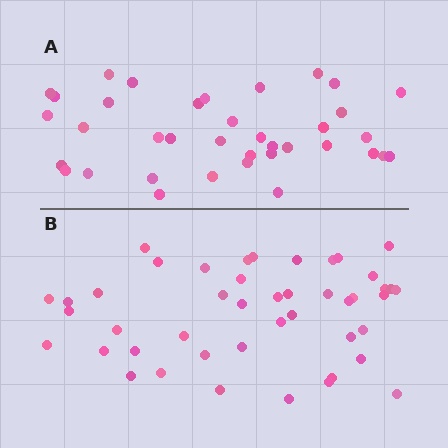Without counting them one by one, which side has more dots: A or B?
Region B (the bottom region) has more dots.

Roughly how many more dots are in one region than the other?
Region B has roughly 8 or so more dots than region A.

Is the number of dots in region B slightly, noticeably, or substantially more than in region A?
Region B has only slightly more — the two regions are fairly close. The ratio is roughly 1.2 to 1.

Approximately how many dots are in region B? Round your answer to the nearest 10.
About 40 dots. (The exact count is 45, which rounds to 40.)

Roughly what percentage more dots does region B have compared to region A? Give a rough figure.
About 20% more.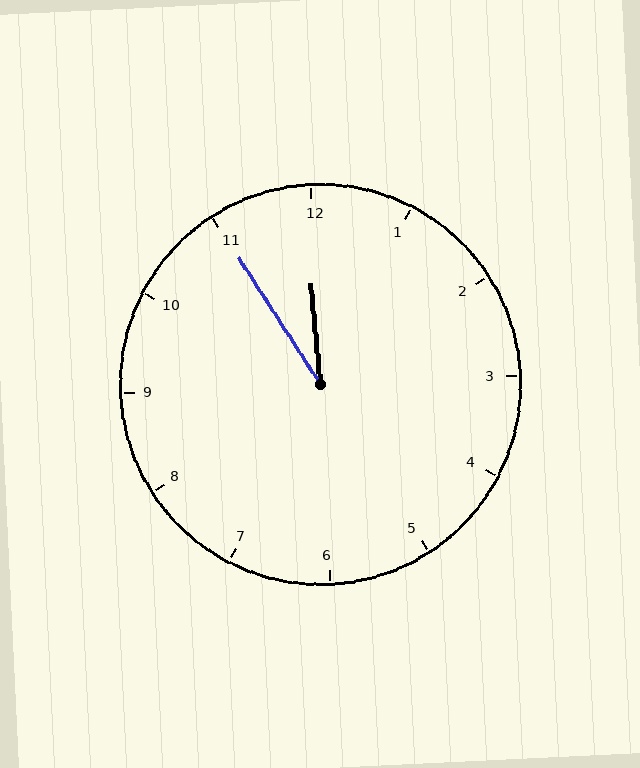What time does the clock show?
11:55.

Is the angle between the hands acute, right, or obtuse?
It is acute.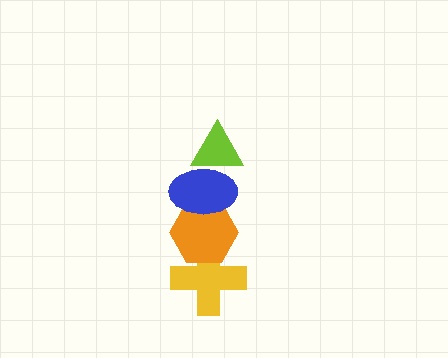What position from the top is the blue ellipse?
The blue ellipse is 2nd from the top.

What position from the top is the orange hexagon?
The orange hexagon is 3rd from the top.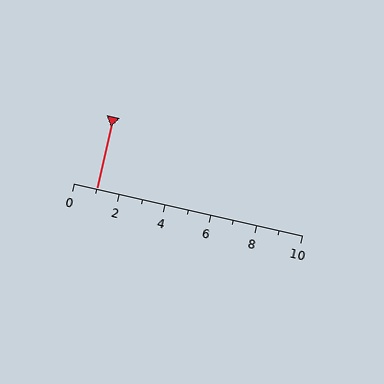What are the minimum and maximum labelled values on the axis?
The axis runs from 0 to 10.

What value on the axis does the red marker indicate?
The marker indicates approximately 1.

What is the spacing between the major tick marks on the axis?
The major ticks are spaced 2 apart.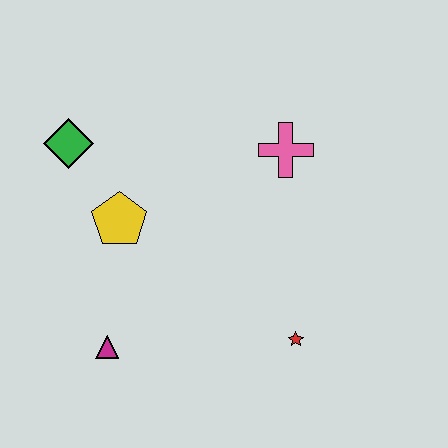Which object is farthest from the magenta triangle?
The pink cross is farthest from the magenta triangle.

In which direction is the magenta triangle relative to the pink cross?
The magenta triangle is below the pink cross.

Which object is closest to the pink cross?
The yellow pentagon is closest to the pink cross.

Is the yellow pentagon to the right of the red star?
No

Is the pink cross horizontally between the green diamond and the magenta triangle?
No